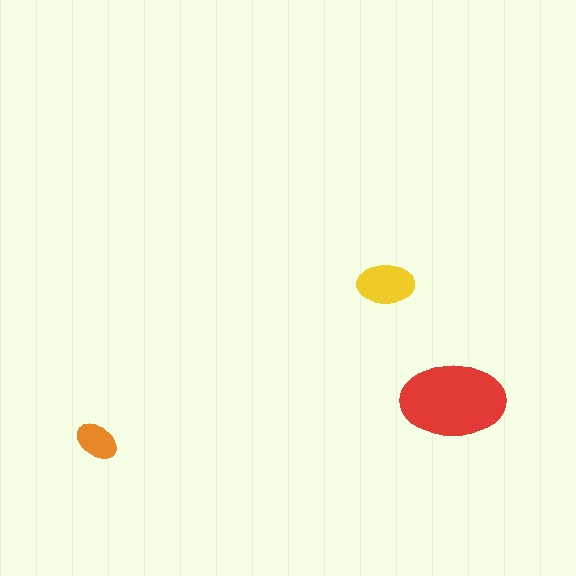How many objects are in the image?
There are 3 objects in the image.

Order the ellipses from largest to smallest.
the red one, the yellow one, the orange one.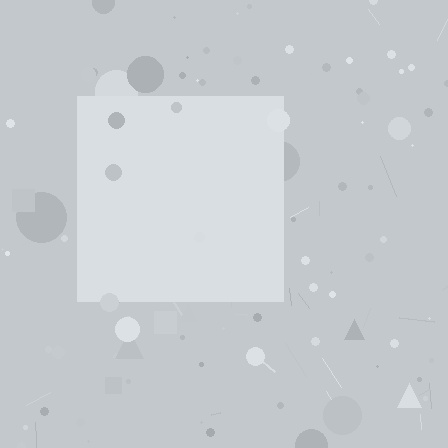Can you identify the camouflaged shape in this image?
The camouflaged shape is a square.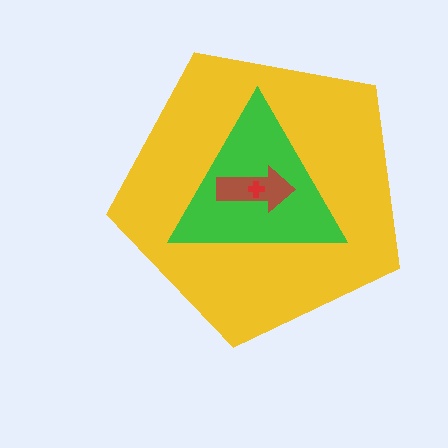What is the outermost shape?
The yellow pentagon.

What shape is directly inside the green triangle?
The brown arrow.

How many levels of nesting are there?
4.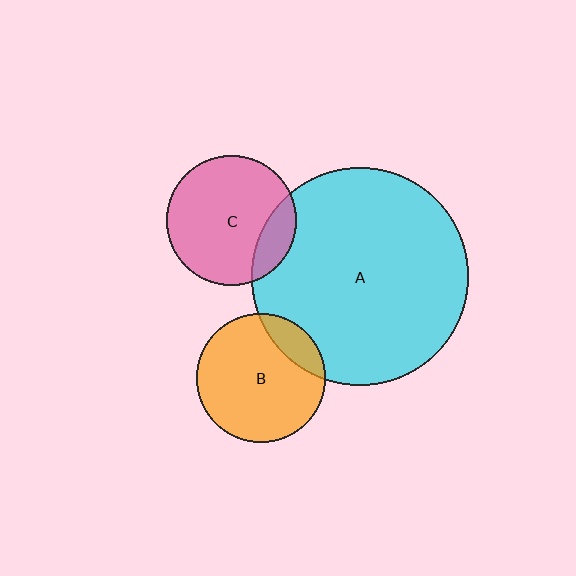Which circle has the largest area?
Circle A (cyan).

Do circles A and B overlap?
Yes.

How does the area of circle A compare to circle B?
Approximately 2.9 times.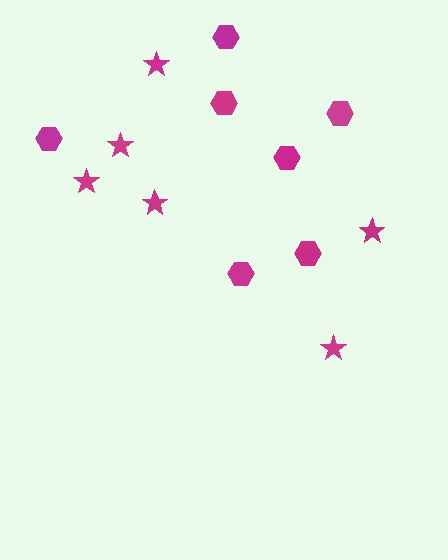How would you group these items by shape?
There are 2 groups: one group of stars (6) and one group of hexagons (7).